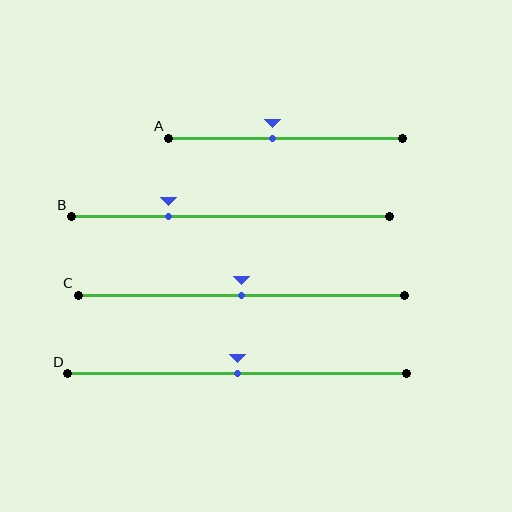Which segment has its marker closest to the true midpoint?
Segment C has its marker closest to the true midpoint.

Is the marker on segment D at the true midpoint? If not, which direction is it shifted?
Yes, the marker on segment D is at the true midpoint.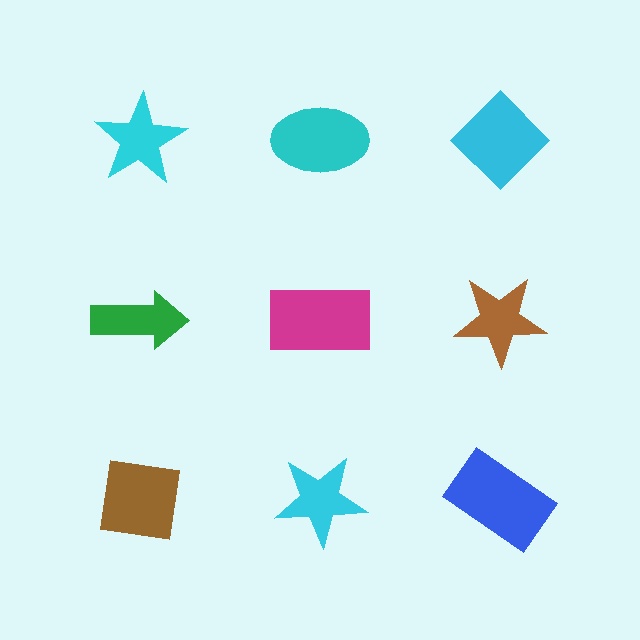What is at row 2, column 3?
A brown star.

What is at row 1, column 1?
A cyan star.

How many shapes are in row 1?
3 shapes.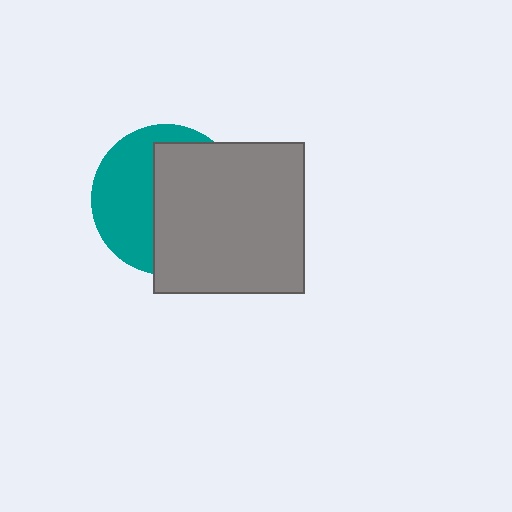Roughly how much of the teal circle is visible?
A small part of it is visible (roughly 44%).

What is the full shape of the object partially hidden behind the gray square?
The partially hidden object is a teal circle.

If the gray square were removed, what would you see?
You would see the complete teal circle.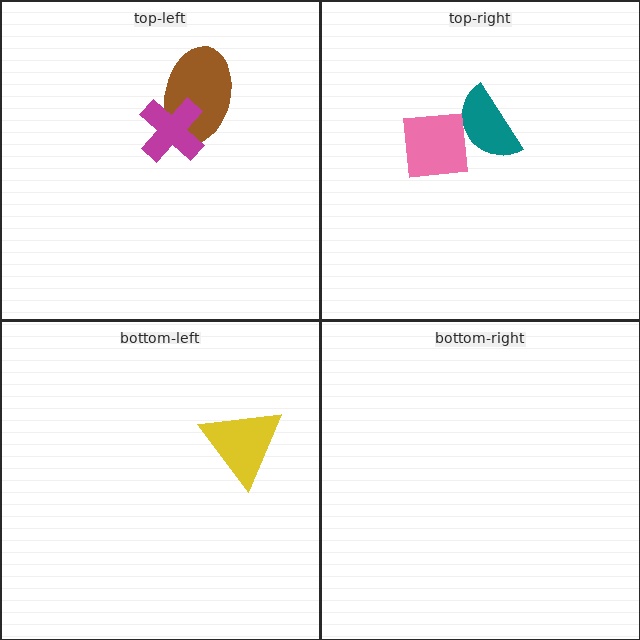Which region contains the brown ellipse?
The top-left region.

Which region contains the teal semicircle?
The top-right region.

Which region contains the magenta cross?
The top-left region.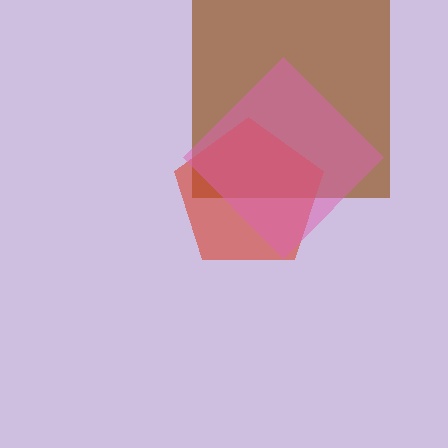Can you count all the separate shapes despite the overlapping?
Yes, there are 3 separate shapes.